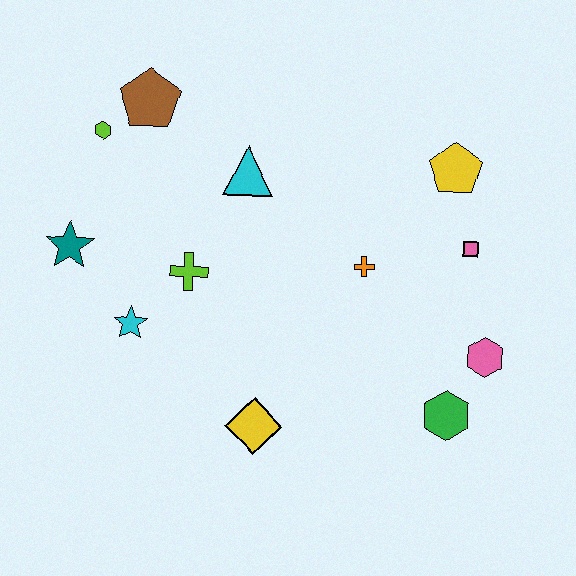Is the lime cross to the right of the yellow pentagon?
No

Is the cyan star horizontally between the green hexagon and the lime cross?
No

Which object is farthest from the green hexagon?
The lime hexagon is farthest from the green hexagon.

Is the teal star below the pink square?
Yes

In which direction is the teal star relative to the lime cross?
The teal star is to the left of the lime cross.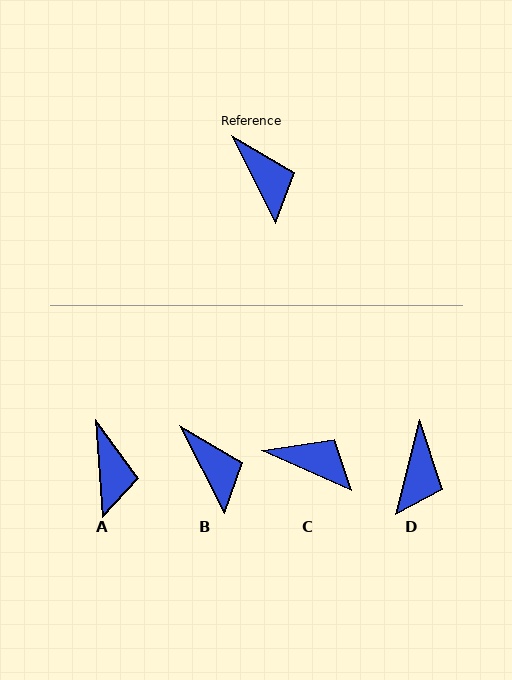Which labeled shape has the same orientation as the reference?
B.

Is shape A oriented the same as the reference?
No, it is off by about 23 degrees.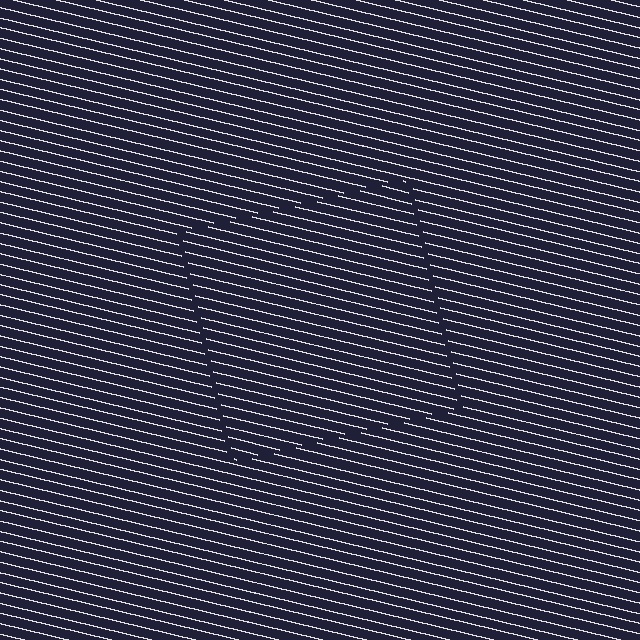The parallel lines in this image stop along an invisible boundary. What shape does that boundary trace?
An illusory square. The interior of the shape contains the same grating, shifted by half a period — the contour is defined by the phase discontinuity where line-ends from the inner and outer gratings abut.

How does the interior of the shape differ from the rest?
The interior of the shape contains the same grating, shifted by half a period — the contour is defined by the phase discontinuity where line-ends from the inner and outer gratings abut.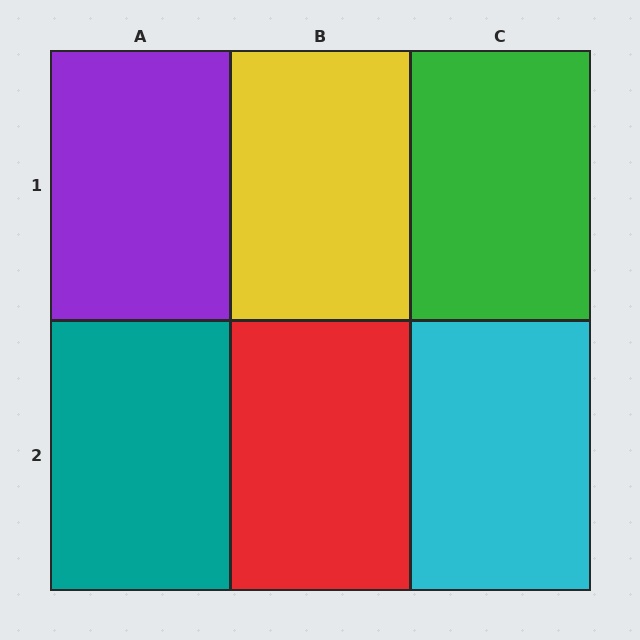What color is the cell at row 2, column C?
Cyan.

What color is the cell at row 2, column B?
Red.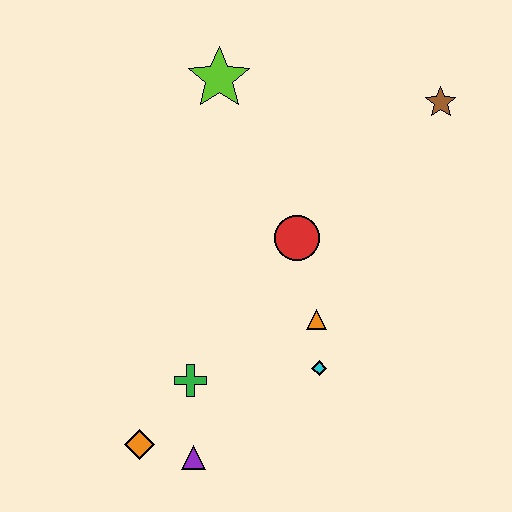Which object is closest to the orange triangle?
The cyan diamond is closest to the orange triangle.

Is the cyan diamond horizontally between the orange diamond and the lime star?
No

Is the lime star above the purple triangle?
Yes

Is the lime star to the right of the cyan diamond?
No